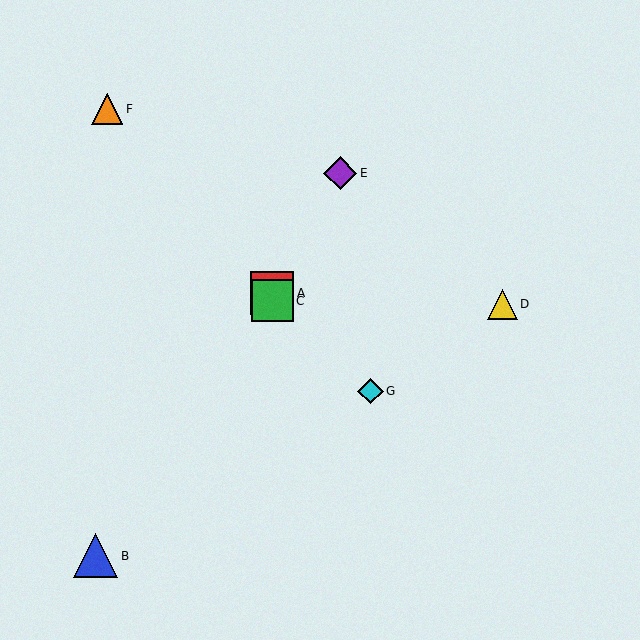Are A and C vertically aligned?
Yes, both are at x≈272.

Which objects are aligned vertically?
Objects A, C are aligned vertically.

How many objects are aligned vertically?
2 objects (A, C) are aligned vertically.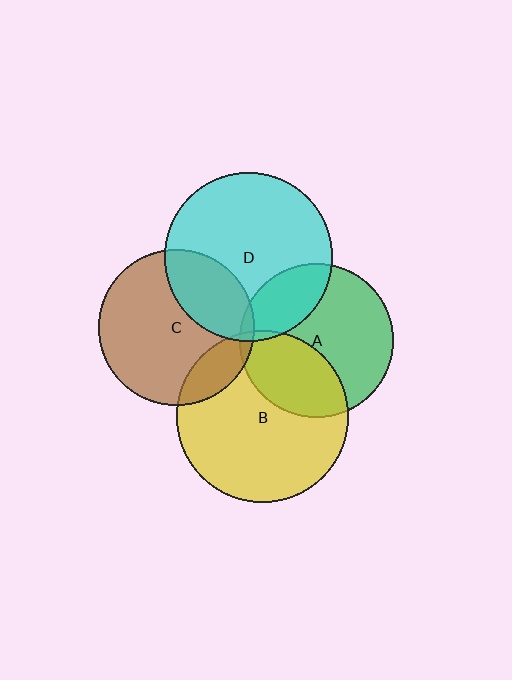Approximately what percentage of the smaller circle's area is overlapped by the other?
Approximately 15%.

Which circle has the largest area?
Circle B (yellow).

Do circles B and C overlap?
Yes.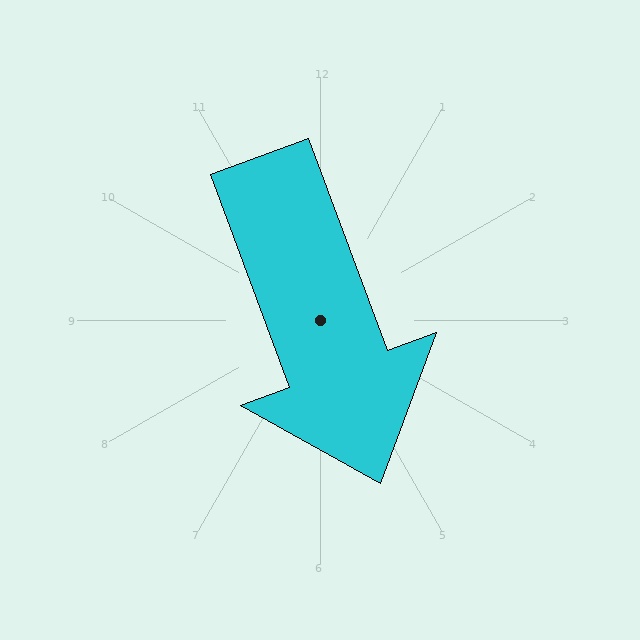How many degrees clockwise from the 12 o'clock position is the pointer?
Approximately 160 degrees.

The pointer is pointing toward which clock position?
Roughly 5 o'clock.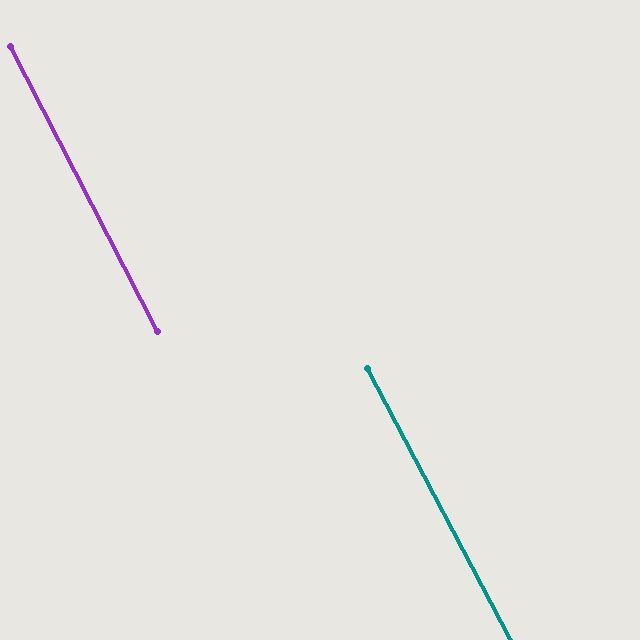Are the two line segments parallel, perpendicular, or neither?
Parallel — their directions differ by only 0.4°.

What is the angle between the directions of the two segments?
Approximately 0 degrees.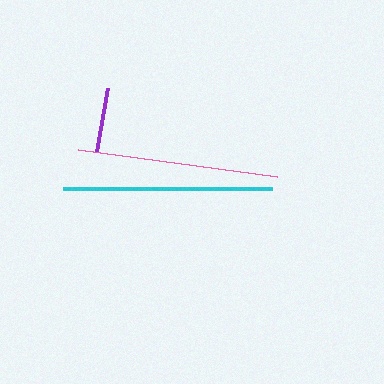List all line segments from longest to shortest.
From longest to shortest: cyan, pink, purple.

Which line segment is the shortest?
The purple line is the shortest at approximately 64 pixels.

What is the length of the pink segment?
The pink segment is approximately 201 pixels long.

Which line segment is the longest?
The cyan line is the longest at approximately 208 pixels.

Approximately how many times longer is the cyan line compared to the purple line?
The cyan line is approximately 3.3 times the length of the purple line.